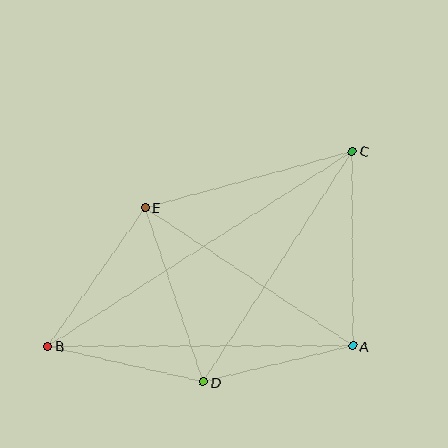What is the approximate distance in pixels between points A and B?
The distance between A and B is approximately 305 pixels.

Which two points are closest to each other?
Points A and D are closest to each other.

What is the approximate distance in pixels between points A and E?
The distance between A and E is approximately 250 pixels.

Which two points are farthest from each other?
Points B and C are farthest from each other.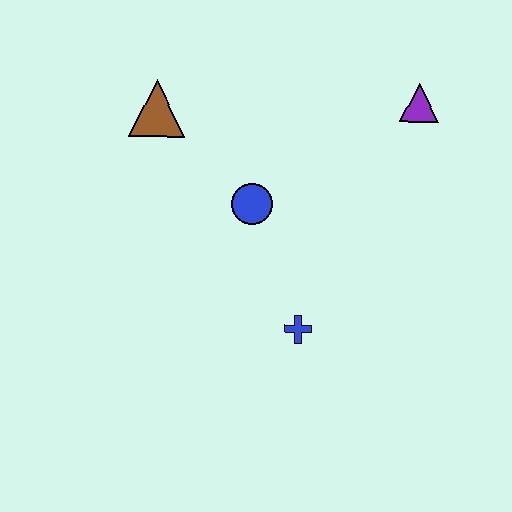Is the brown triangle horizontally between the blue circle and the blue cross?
No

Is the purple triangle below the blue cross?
No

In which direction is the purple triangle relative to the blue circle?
The purple triangle is to the right of the blue circle.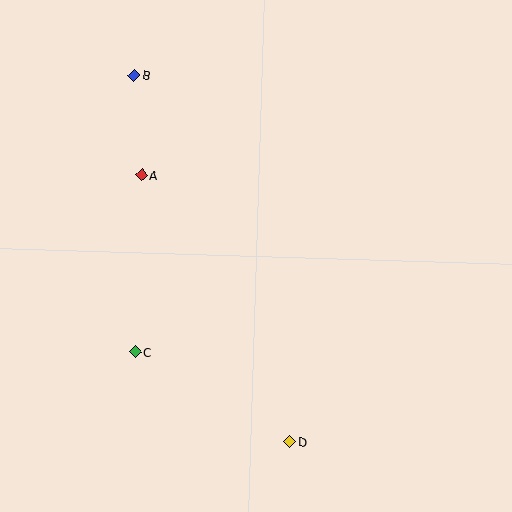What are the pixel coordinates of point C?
Point C is at (135, 352).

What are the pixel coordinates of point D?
Point D is at (290, 442).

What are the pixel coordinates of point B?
Point B is at (134, 75).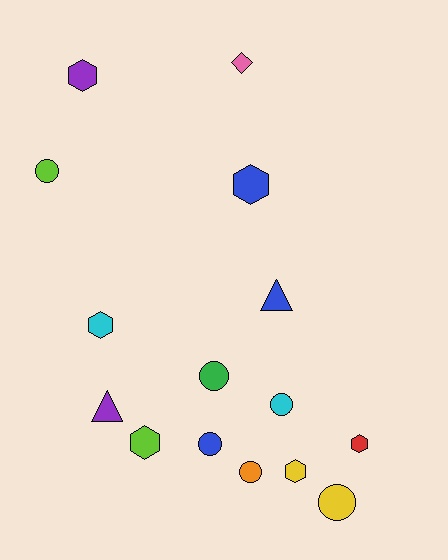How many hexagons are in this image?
There are 6 hexagons.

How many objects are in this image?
There are 15 objects.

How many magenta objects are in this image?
There are no magenta objects.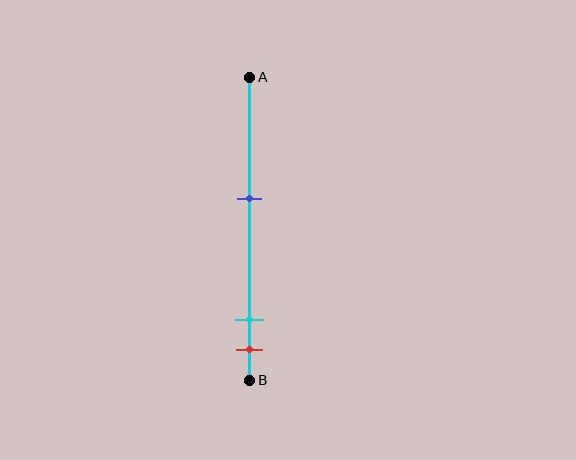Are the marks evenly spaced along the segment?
No, the marks are not evenly spaced.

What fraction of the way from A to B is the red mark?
The red mark is approximately 90% (0.9) of the way from A to B.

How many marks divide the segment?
There are 3 marks dividing the segment.